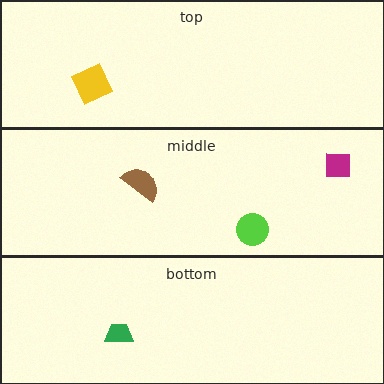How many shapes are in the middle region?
3.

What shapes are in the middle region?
The brown semicircle, the lime circle, the magenta square.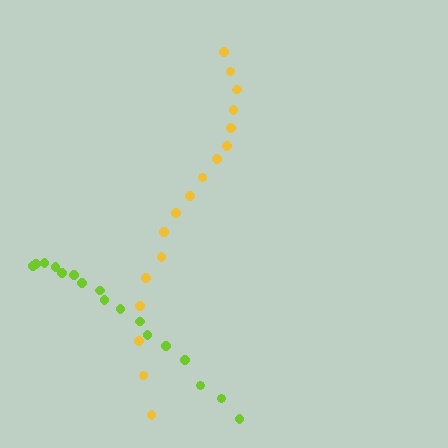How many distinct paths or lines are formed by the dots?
There are 2 distinct paths.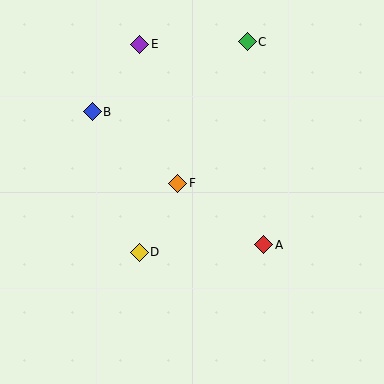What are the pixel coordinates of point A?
Point A is at (264, 245).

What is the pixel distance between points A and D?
The distance between A and D is 125 pixels.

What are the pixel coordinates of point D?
Point D is at (139, 252).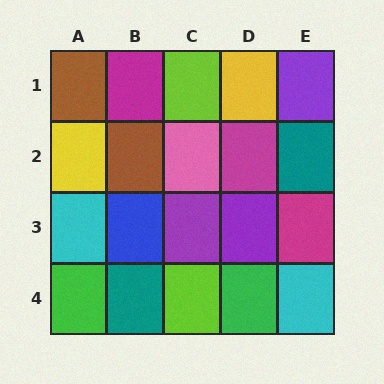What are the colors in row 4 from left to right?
Green, teal, lime, green, cyan.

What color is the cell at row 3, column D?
Purple.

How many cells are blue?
1 cell is blue.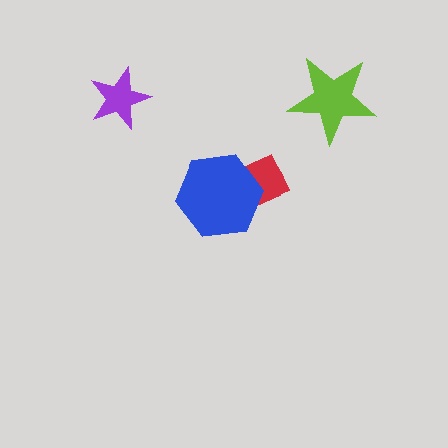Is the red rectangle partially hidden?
Yes, it is partially covered by another shape.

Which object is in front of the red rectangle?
The blue hexagon is in front of the red rectangle.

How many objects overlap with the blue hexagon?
1 object overlaps with the blue hexagon.